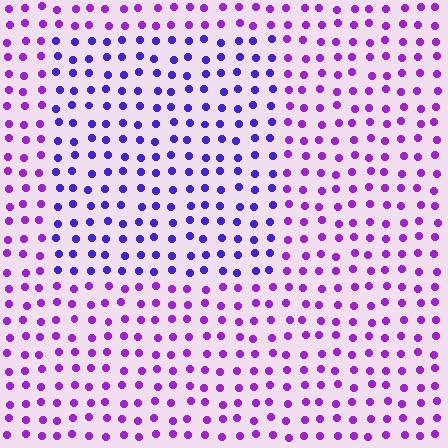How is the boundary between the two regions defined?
The boundary is defined purely by a slight shift in hue (about 32 degrees). Spacing, size, and orientation are identical on both sides.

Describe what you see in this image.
The image is filled with small purple elements in a uniform arrangement. A rectangle-shaped region is visible where the elements are tinted to a slightly different hue, forming a subtle color boundary.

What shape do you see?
I see a rectangle.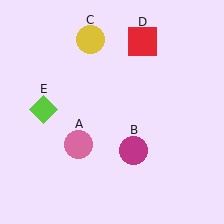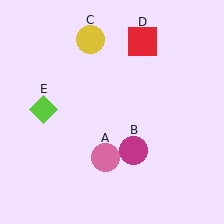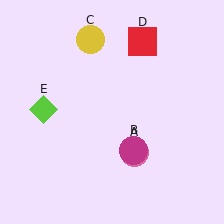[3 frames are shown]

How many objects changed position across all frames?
1 object changed position: pink circle (object A).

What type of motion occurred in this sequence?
The pink circle (object A) rotated counterclockwise around the center of the scene.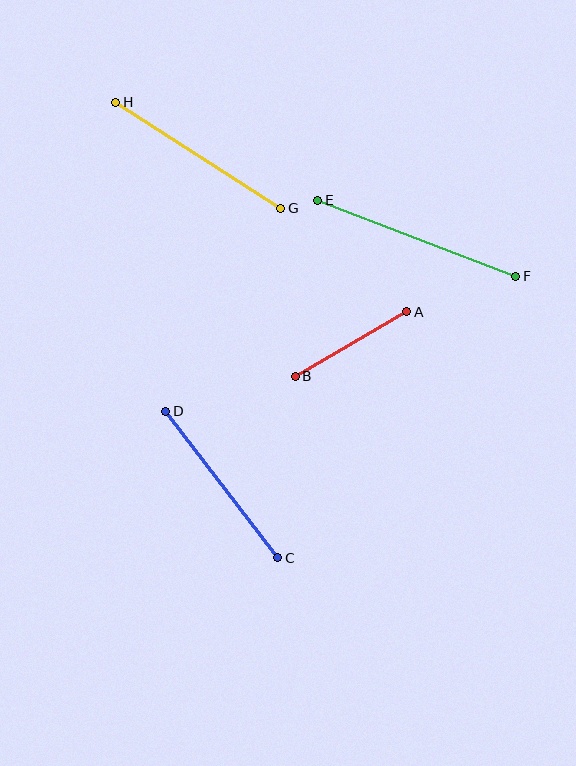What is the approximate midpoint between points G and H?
The midpoint is at approximately (198, 155) pixels.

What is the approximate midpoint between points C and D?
The midpoint is at approximately (222, 484) pixels.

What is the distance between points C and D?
The distance is approximately 184 pixels.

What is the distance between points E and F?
The distance is approximately 212 pixels.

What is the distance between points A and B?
The distance is approximately 129 pixels.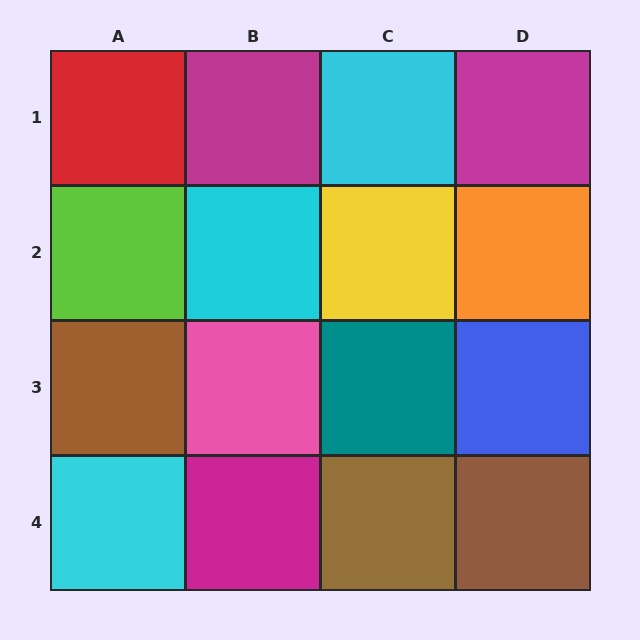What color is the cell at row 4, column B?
Magenta.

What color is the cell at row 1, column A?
Red.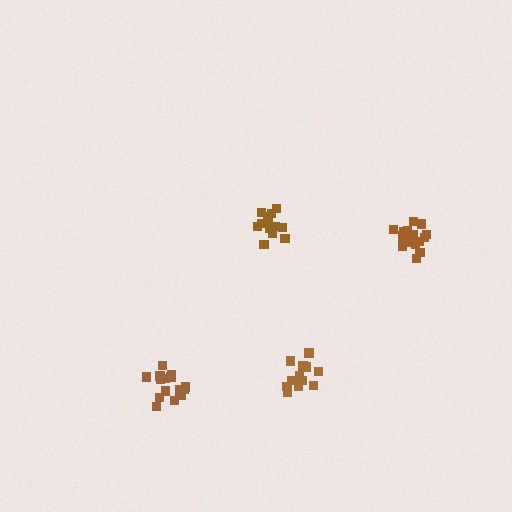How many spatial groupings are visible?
There are 4 spatial groupings.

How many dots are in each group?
Group 1: 14 dots, Group 2: 17 dots, Group 3: 13 dots, Group 4: 17 dots (61 total).